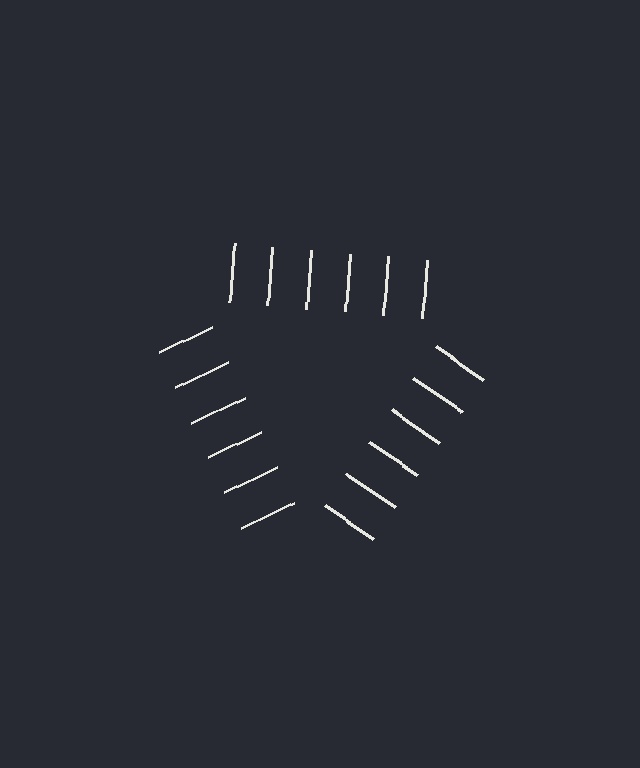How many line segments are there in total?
18 — 6 along each of the 3 edges.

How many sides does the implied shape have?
3 sides — the line-ends trace a triangle.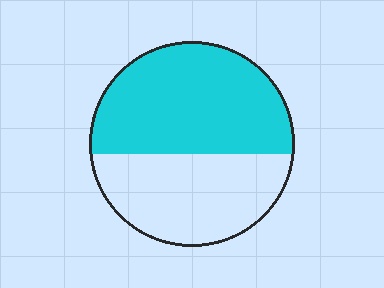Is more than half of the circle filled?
Yes.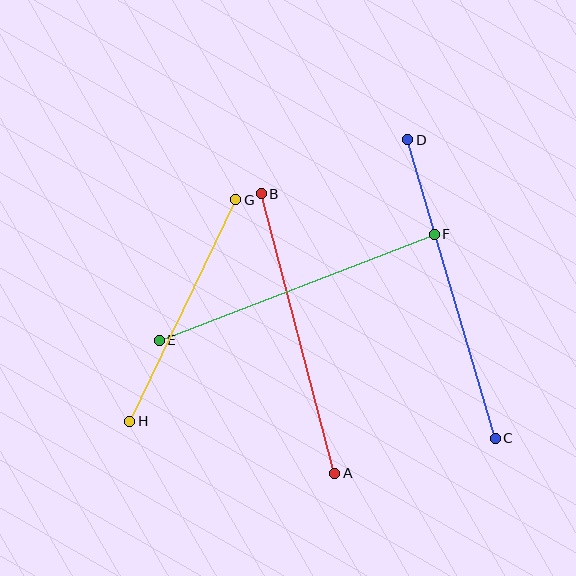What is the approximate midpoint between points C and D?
The midpoint is at approximately (452, 289) pixels.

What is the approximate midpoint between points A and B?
The midpoint is at approximately (298, 334) pixels.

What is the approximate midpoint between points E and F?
The midpoint is at approximately (297, 287) pixels.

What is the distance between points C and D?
The distance is approximately 311 pixels.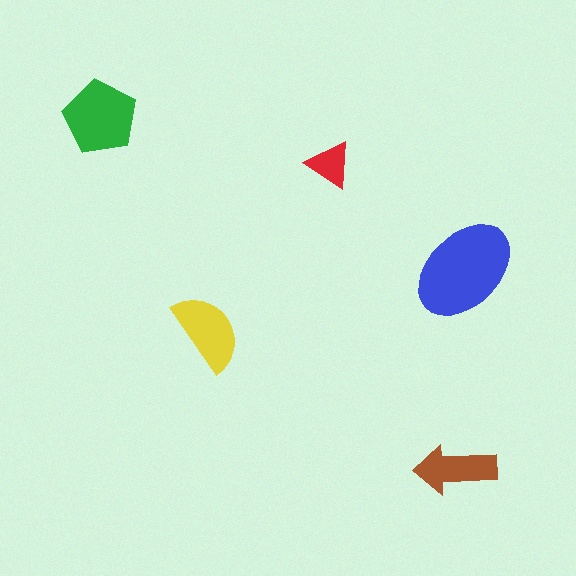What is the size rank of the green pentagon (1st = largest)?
2nd.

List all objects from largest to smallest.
The blue ellipse, the green pentagon, the yellow semicircle, the brown arrow, the red triangle.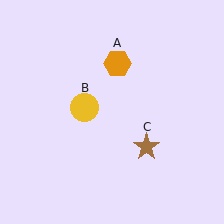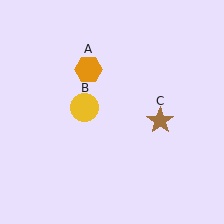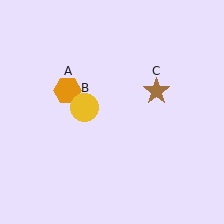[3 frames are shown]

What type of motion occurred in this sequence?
The orange hexagon (object A), brown star (object C) rotated counterclockwise around the center of the scene.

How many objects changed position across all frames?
2 objects changed position: orange hexagon (object A), brown star (object C).